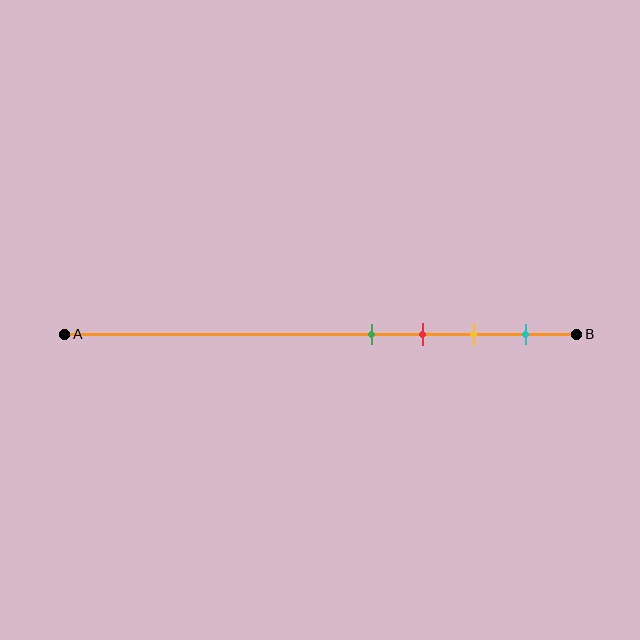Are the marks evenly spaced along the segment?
Yes, the marks are approximately evenly spaced.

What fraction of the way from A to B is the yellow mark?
The yellow mark is approximately 80% (0.8) of the way from A to B.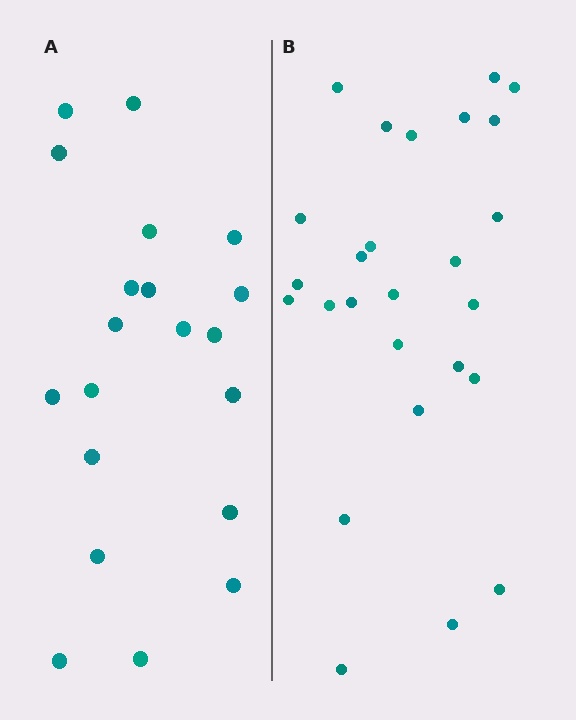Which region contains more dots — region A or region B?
Region B (the right region) has more dots.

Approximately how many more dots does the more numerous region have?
Region B has about 6 more dots than region A.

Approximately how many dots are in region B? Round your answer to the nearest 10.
About 30 dots. (The exact count is 26, which rounds to 30.)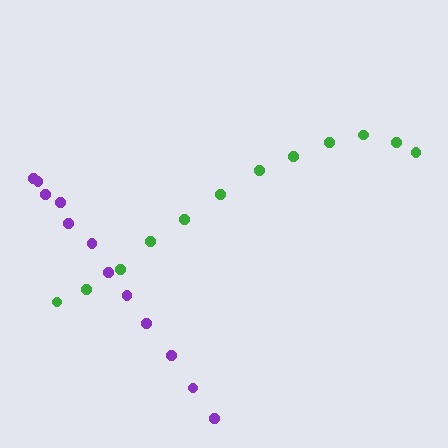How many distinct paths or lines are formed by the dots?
There are 2 distinct paths.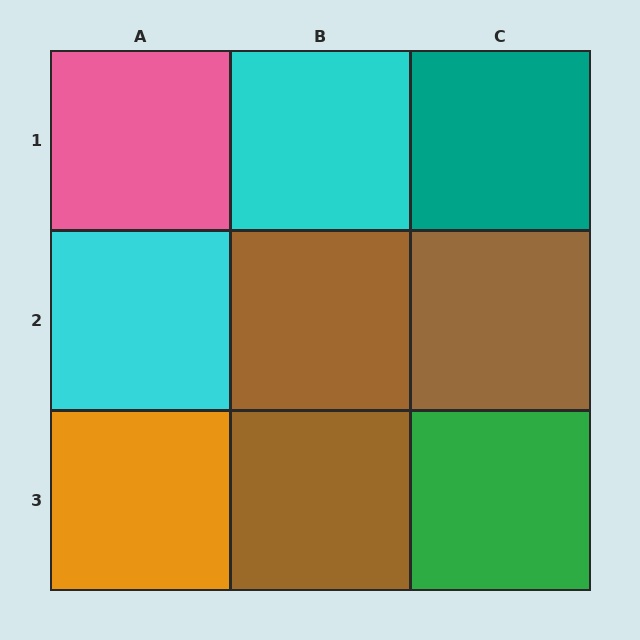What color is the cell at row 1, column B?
Cyan.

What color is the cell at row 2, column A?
Cyan.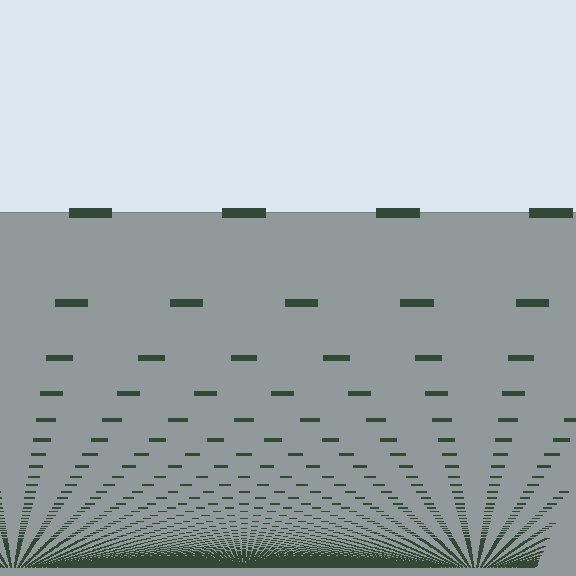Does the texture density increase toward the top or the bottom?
Density increases toward the bottom.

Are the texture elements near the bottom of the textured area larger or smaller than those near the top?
Smaller. The gradient is inverted — elements near the bottom are smaller and denser.